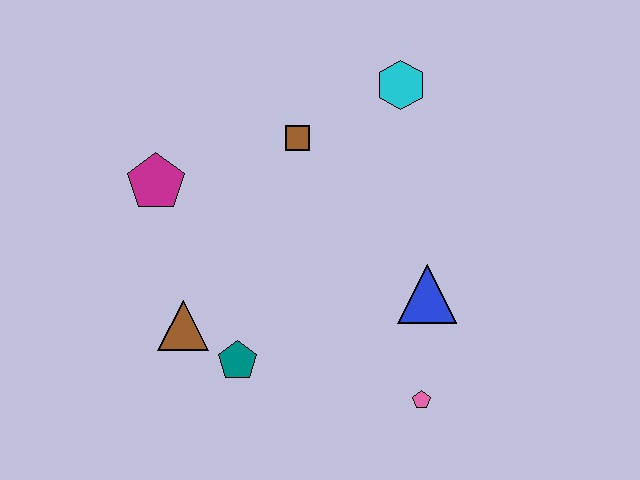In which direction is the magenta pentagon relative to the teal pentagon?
The magenta pentagon is above the teal pentagon.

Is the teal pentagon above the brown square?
No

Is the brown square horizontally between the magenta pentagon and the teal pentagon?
No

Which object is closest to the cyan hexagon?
The brown square is closest to the cyan hexagon.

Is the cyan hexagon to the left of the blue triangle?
Yes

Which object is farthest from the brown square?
The pink pentagon is farthest from the brown square.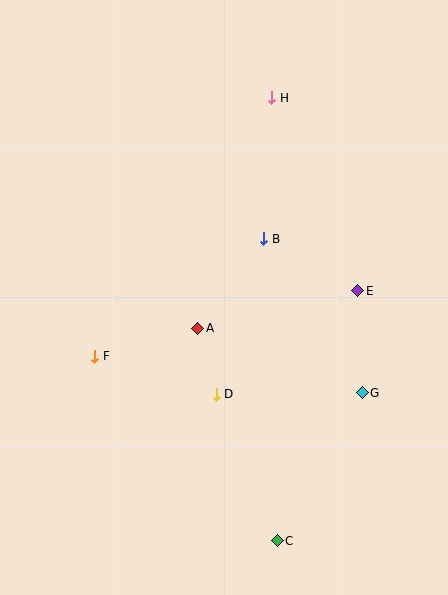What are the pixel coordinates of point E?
Point E is at (358, 291).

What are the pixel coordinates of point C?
Point C is at (277, 541).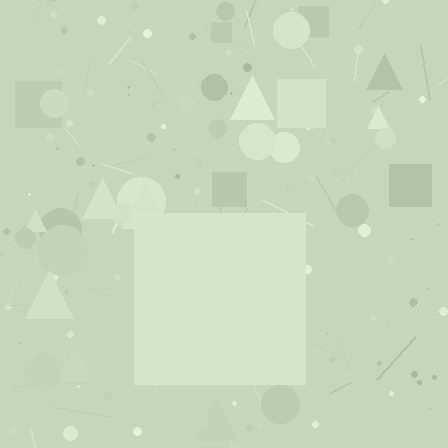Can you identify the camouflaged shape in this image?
The camouflaged shape is a square.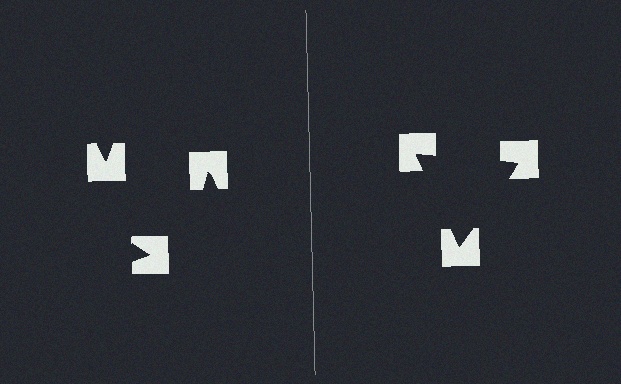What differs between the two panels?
The notched squares are positioned identically on both sides; only the wedge orientations differ. On the right they align to a triangle; on the left they are misaligned.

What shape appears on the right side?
An illusory triangle.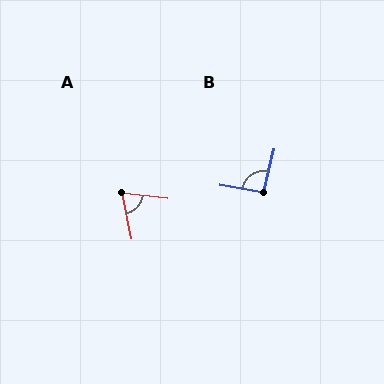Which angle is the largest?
B, at approximately 94 degrees.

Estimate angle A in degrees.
Approximately 73 degrees.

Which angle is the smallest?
A, at approximately 73 degrees.